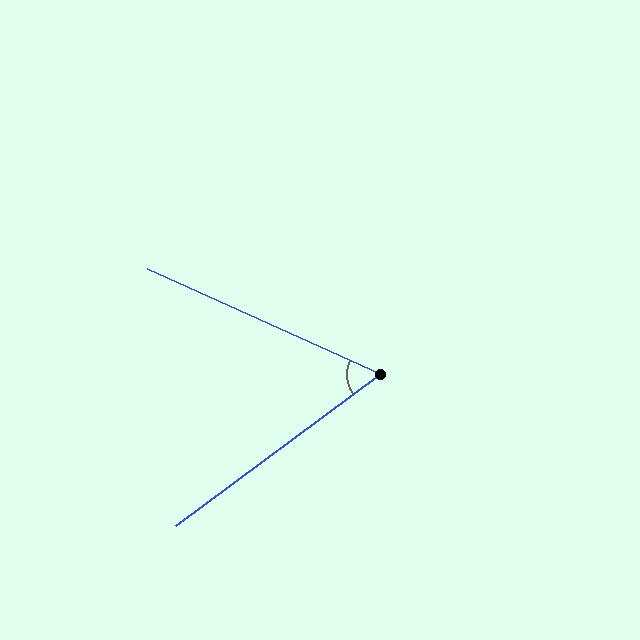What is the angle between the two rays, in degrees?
Approximately 61 degrees.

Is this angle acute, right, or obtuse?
It is acute.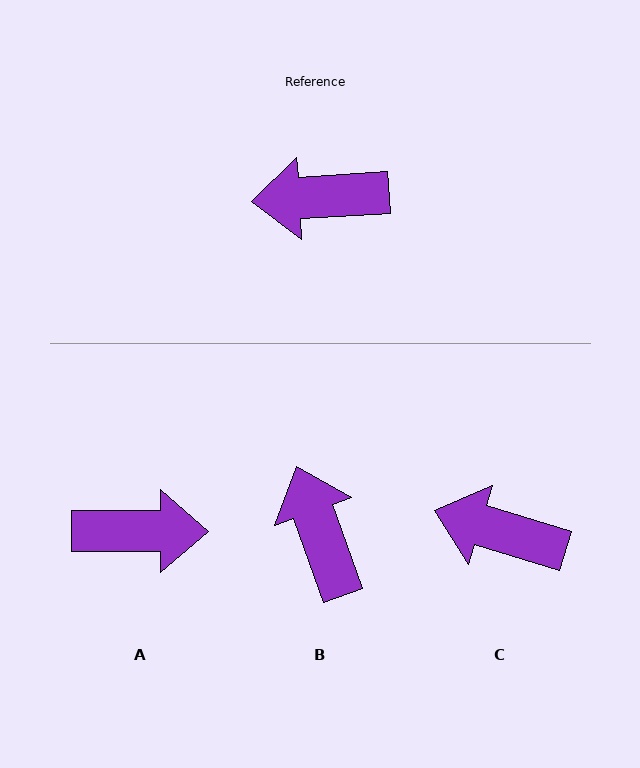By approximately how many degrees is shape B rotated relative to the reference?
Approximately 74 degrees clockwise.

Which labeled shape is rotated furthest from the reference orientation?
A, about 176 degrees away.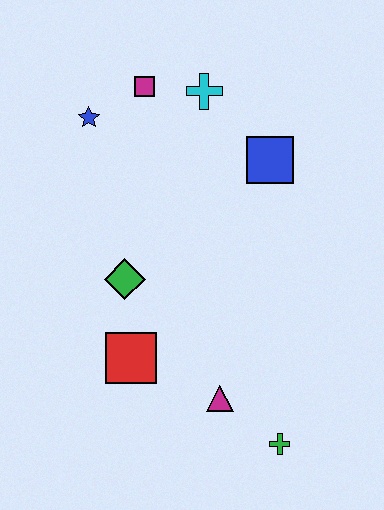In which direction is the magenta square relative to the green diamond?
The magenta square is above the green diamond.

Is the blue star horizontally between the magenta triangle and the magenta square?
No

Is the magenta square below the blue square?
No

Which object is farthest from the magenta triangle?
The magenta square is farthest from the magenta triangle.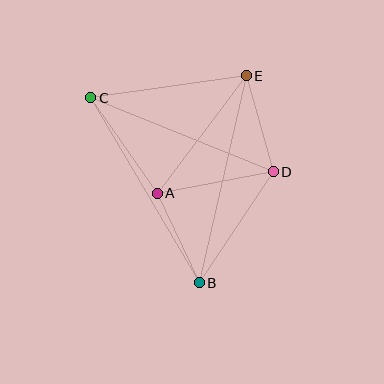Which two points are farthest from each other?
Points B and C are farthest from each other.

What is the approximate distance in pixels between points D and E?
The distance between D and E is approximately 100 pixels.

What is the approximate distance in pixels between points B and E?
The distance between B and E is approximately 212 pixels.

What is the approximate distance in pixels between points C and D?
The distance between C and D is approximately 197 pixels.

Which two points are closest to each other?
Points A and B are closest to each other.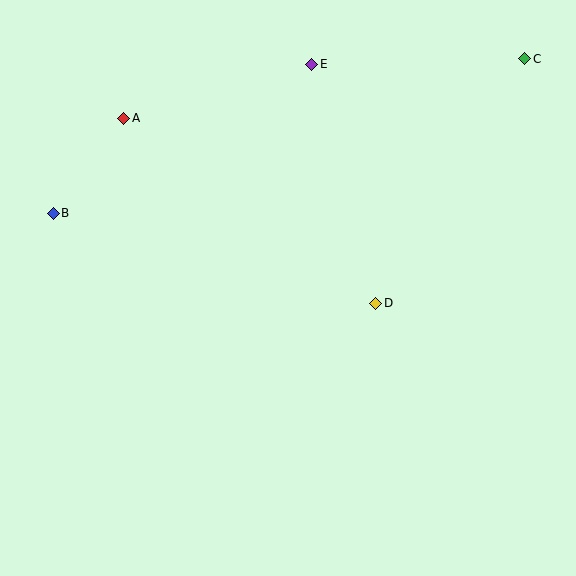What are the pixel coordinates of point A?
Point A is at (124, 118).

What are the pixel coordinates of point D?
Point D is at (376, 303).